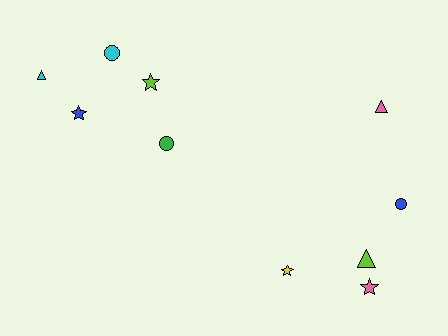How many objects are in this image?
There are 10 objects.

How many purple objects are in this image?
There are no purple objects.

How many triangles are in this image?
There are 3 triangles.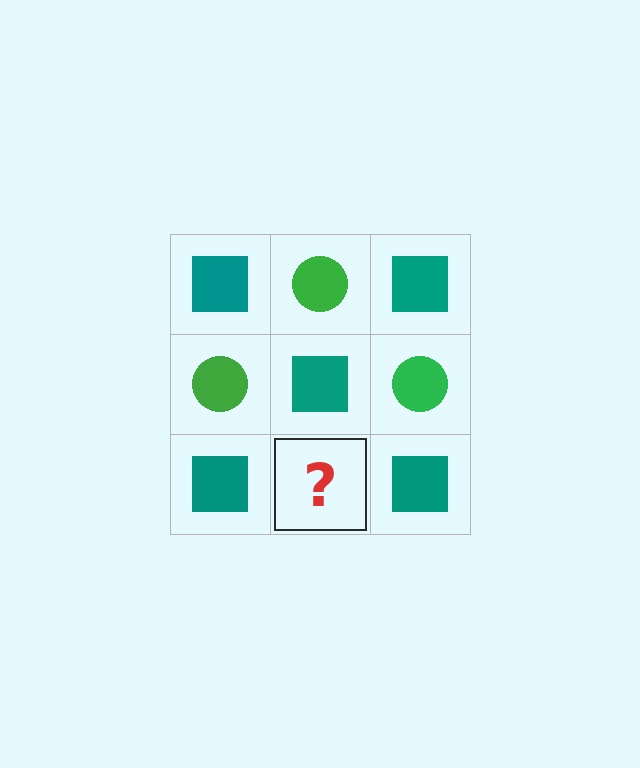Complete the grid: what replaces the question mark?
The question mark should be replaced with a green circle.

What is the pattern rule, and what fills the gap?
The rule is that it alternates teal square and green circle in a checkerboard pattern. The gap should be filled with a green circle.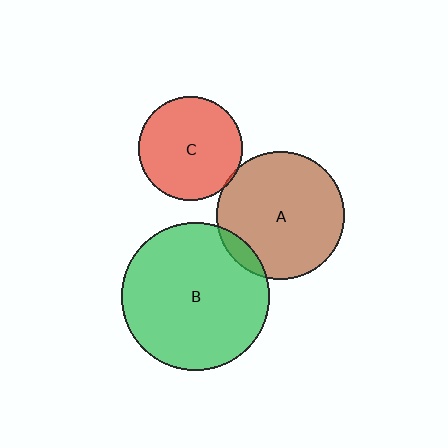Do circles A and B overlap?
Yes.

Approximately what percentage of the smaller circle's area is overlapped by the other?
Approximately 10%.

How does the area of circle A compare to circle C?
Approximately 1.5 times.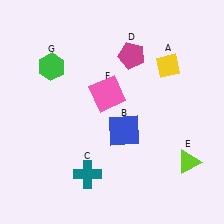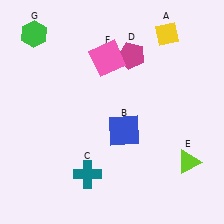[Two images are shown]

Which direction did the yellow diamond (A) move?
The yellow diamond (A) moved up.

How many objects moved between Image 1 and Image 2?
3 objects moved between the two images.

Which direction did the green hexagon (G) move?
The green hexagon (G) moved up.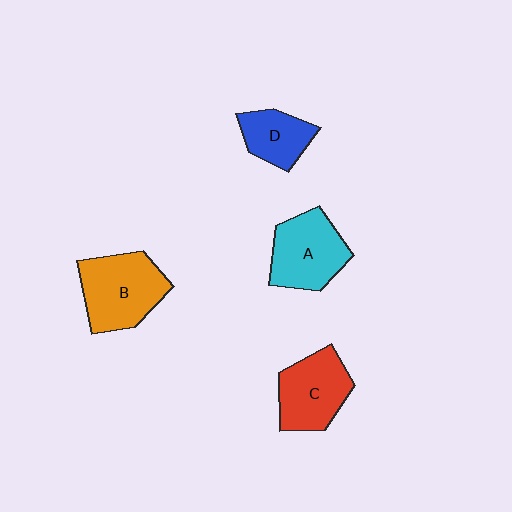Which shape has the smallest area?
Shape D (blue).